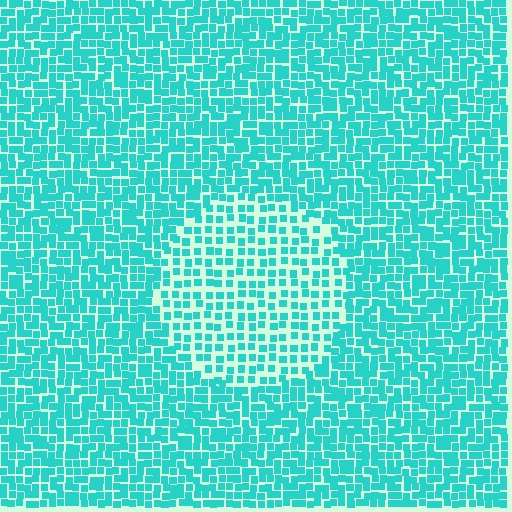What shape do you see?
I see a circle.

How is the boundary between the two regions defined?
The boundary is defined by a change in element density (approximately 1.8x ratio). All elements are the same color, size, and shape.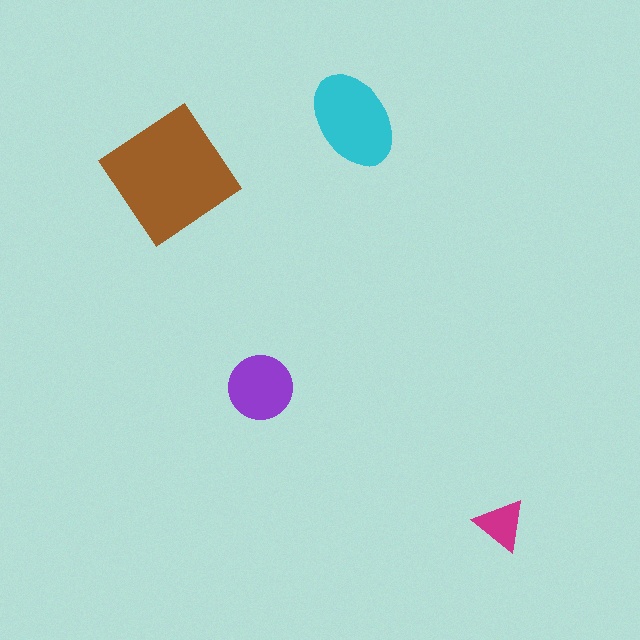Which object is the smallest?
The magenta triangle.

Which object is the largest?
The brown diamond.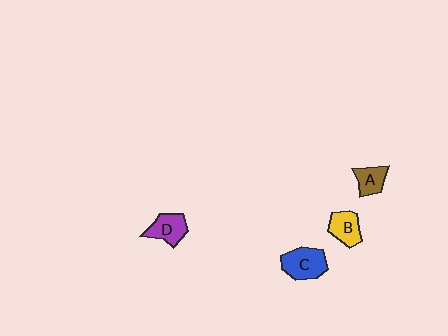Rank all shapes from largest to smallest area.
From largest to smallest: C (blue), D (purple), B (yellow), A (brown).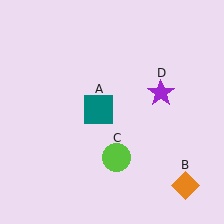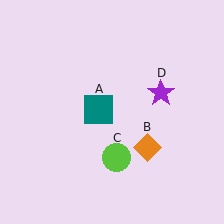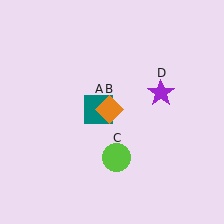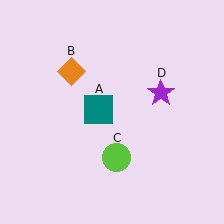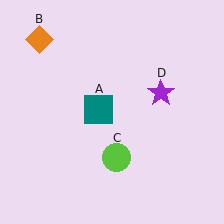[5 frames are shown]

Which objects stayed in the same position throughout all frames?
Teal square (object A) and lime circle (object C) and purple star (object D) remained stationary.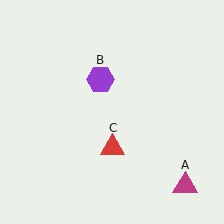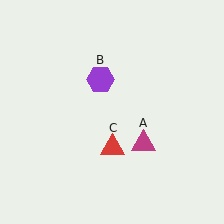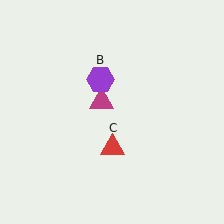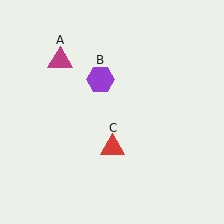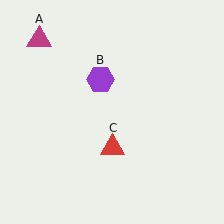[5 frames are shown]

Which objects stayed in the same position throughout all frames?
Purple hexagon (object B) and red triangle (object C) remained stationary.